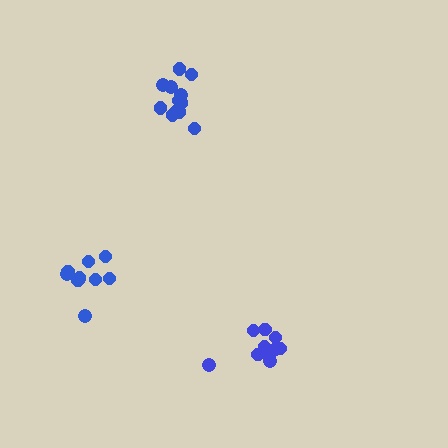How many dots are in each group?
Group 1: 10 dots, Group 2: 12 dots, Group 3: 9 dots (31 total).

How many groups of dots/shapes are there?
There are 3 groups.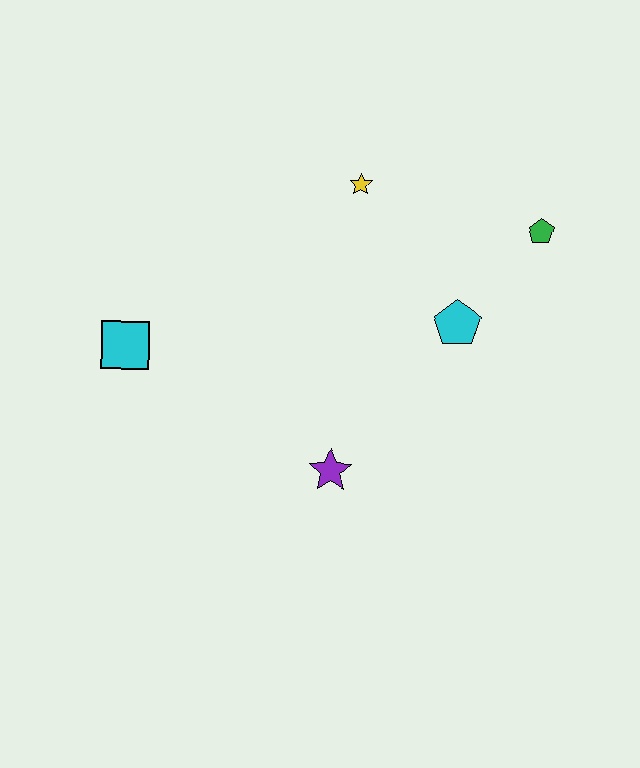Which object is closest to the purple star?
The cyan pentagon is closest to the purple star.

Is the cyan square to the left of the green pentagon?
Yes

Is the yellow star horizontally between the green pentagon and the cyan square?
Yes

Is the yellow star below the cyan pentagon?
No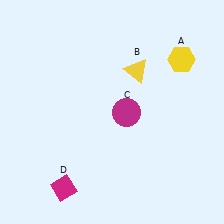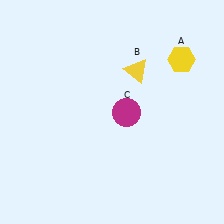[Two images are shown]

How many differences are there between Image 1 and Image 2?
There is 1 difference between the two images.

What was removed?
The magenta diamond (D) was removed in Image 2.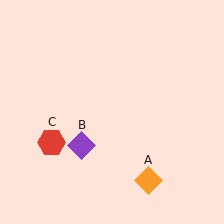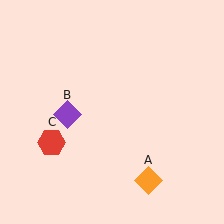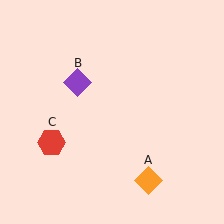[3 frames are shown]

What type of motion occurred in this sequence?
The purple diamond (object B) rotated clockwise around the center of the scene.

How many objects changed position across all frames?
1 object changed position: purple diamond (object B).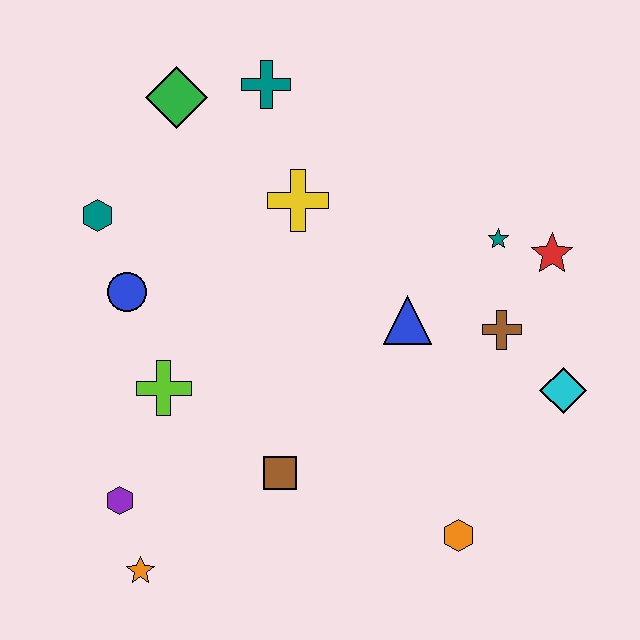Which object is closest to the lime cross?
The blue circle is closest to the lime cross.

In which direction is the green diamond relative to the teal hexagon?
The green diamond is above the teal hexagon.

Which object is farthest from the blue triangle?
The orange star is farthest from the blue triangle.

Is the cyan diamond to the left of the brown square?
No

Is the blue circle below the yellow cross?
Yes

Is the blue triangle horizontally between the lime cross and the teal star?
Yes